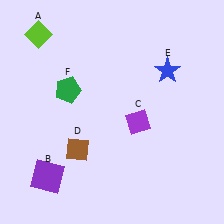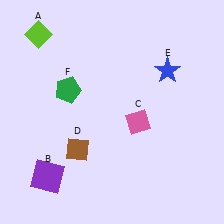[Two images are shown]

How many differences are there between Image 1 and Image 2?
There is 1 difference between the two images.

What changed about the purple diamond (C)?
In Image 1, C is purple. In Image 2, it changed to pink.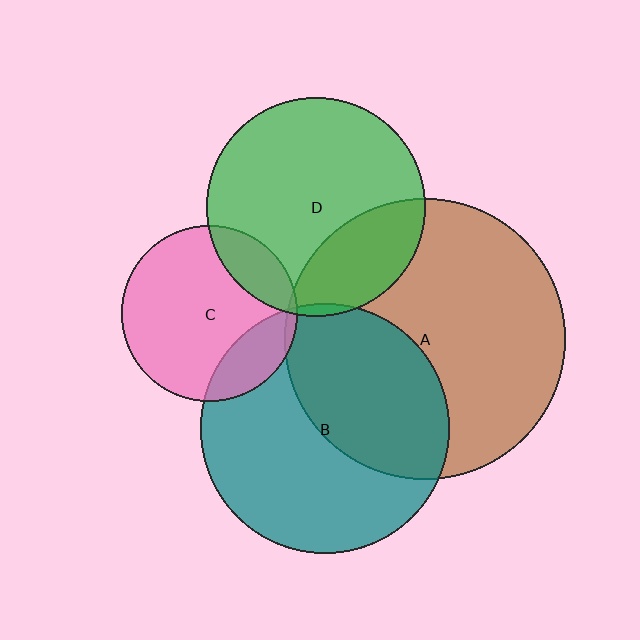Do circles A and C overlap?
Yes.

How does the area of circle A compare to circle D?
Approximately 1.6 times.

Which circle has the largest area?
Circle A (brown).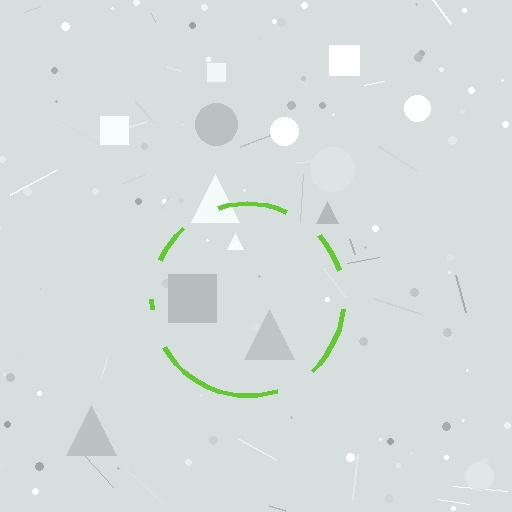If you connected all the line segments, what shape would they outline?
They would outline a circle.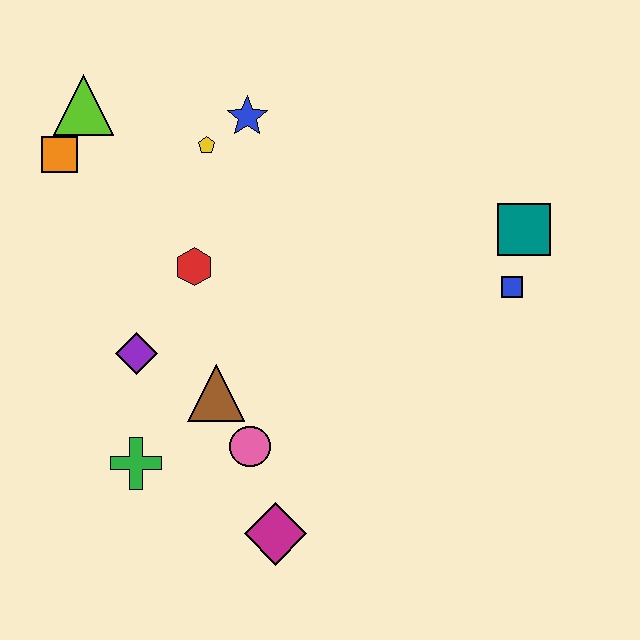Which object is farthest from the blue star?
The magenta diamond is farthest from the blue star.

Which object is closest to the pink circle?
The brown triangle is closest to the pink circle.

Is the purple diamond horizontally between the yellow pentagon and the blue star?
No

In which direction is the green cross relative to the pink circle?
The green cross is to the left of the pink circle.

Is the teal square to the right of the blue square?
Yes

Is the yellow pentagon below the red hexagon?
No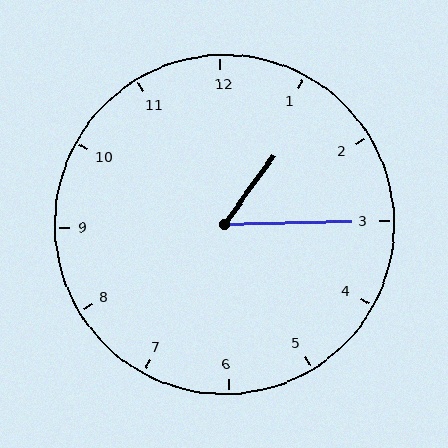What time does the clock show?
1:15.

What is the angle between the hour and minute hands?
Approximately 52 degrees.